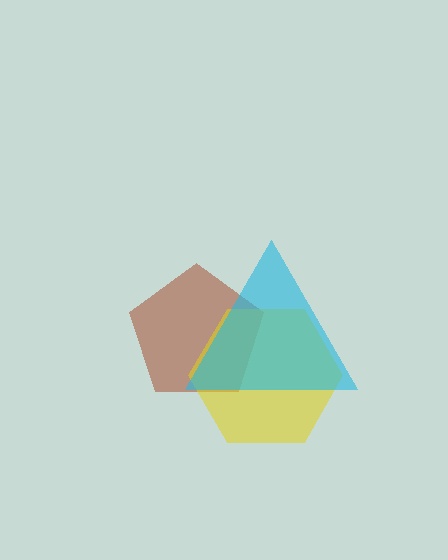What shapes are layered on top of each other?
The layered shapes are: a brown pentagon, a yellow hexagon, a cyan triangle.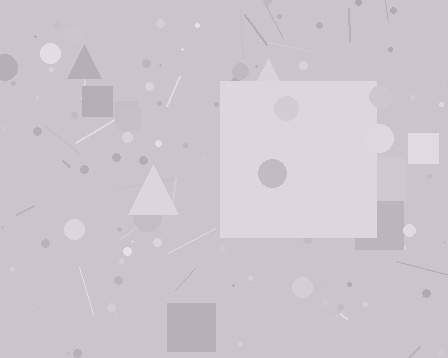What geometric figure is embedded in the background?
A square is embedded in the background.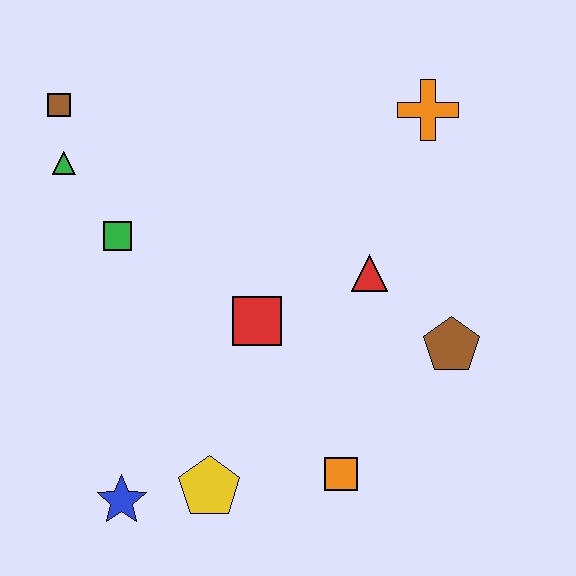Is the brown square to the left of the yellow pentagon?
Yes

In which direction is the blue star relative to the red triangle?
The blue star is to the left of the red triangle.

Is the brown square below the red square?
No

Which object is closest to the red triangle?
The brown pentagon is closest to the red triangle.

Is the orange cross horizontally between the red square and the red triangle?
No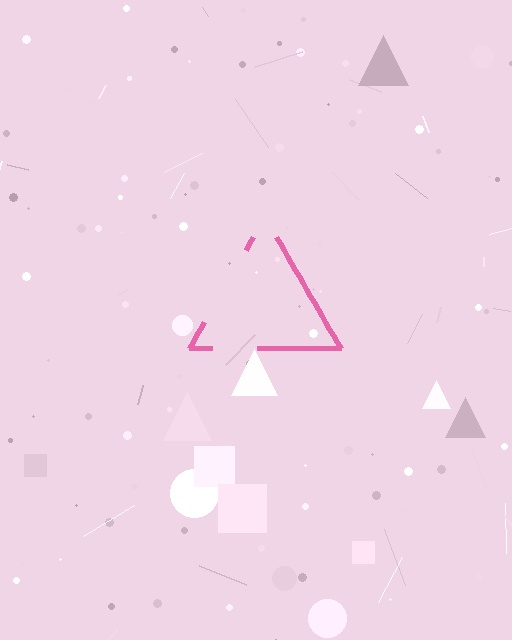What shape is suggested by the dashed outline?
The dashed outline suggests a triangle.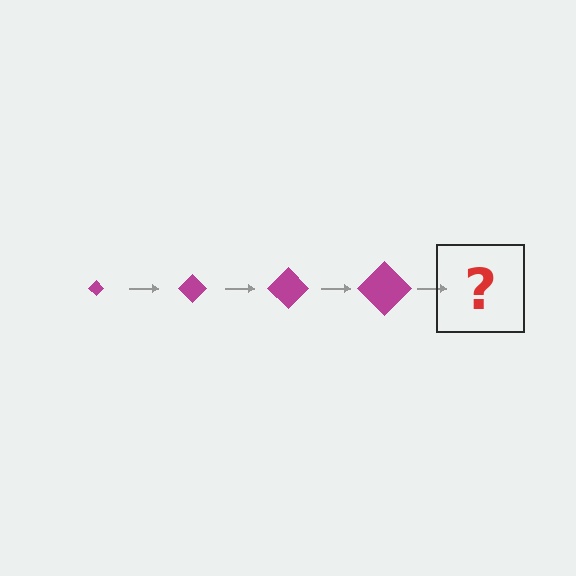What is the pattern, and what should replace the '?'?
The pattern is that the diamond gets progressively larger each step. The '?' should be a magenta diamond, larger than the previous one.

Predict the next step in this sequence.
The next step is a magenta diamond, larger than the previous one.